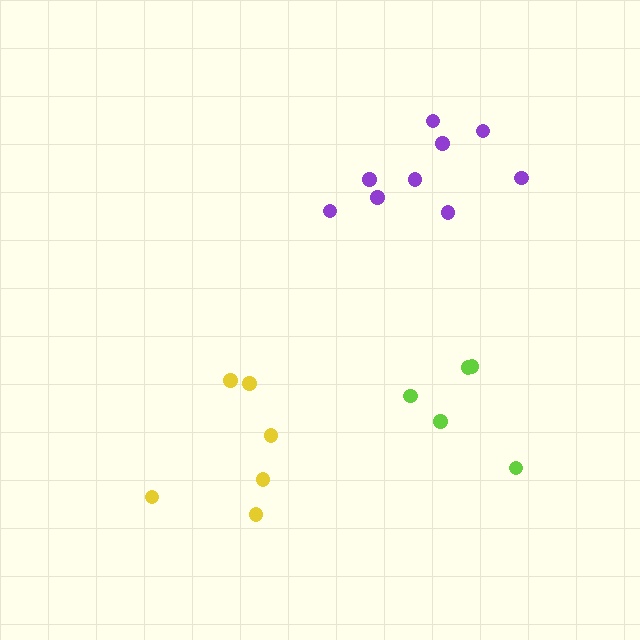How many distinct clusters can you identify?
There are 3 distinct clusters.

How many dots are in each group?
Group 1: 9 dots, Group 2: 5 dots, Group 3: 6 dots (20 total).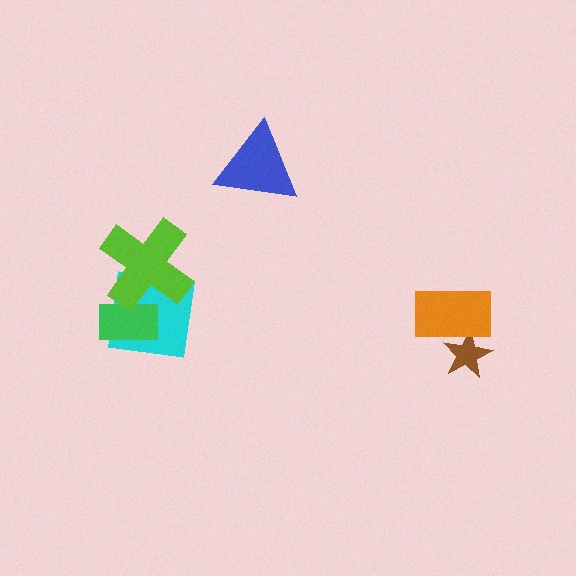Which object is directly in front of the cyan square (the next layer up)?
The green rectangle is directly in front of the cyan square.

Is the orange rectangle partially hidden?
No, no other shape covers it.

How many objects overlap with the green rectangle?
2 objects overlap with the green rectangle.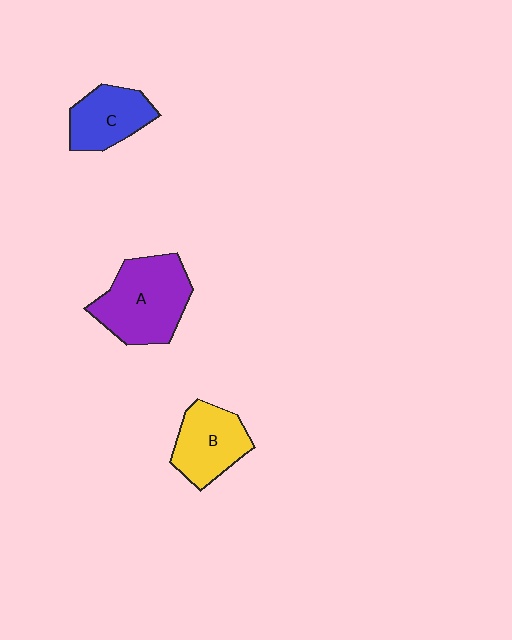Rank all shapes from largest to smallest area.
From largest to smallest: A (purple), B (yellow), C (blue).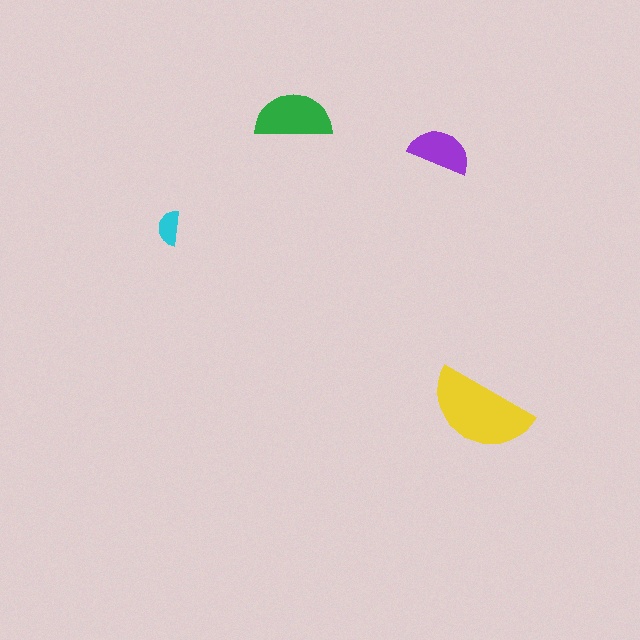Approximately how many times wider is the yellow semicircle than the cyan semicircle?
About 3 times wider.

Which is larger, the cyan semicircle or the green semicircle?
The green one.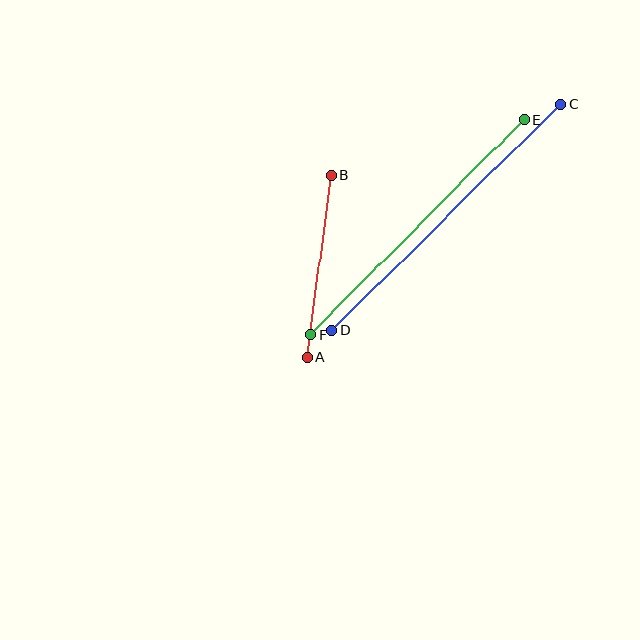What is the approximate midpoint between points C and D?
The midpoint is at approximately (446, 218) pixels.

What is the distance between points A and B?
The distance is approximately 184 pixels.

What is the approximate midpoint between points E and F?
The midpoint is at approximately (417, 227) pixels.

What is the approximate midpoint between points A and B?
The midpoint is at approximately (319, 266) pixels.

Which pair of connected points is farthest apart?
Points C and D are farthest apart.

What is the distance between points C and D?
The distance is approximately 322 pixels.